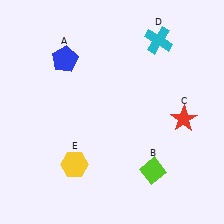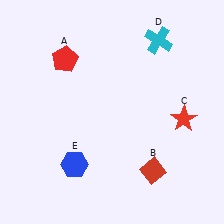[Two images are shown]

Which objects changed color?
A changed from blue to red. B changed from lime to red. E changed from yellow to blue.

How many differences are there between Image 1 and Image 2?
There are 3 differences between the two images.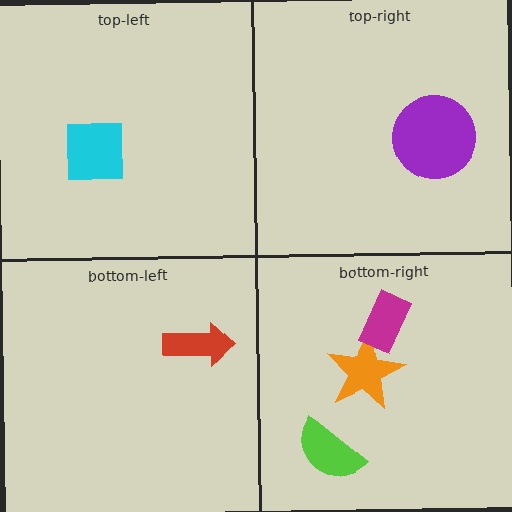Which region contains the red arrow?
The bottom-left region.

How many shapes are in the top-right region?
1.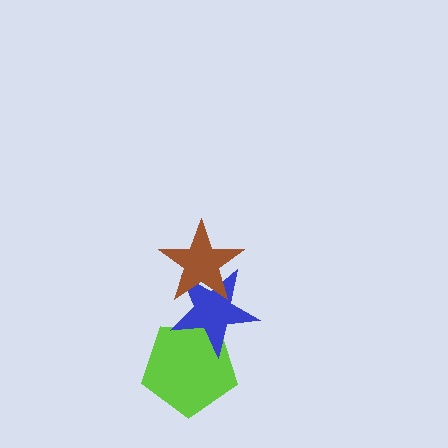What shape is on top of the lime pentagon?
The blue star is on top of the lime pentagon.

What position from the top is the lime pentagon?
The lime pentagon is 3rd from the top.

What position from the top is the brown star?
The brown star is 1st from the top.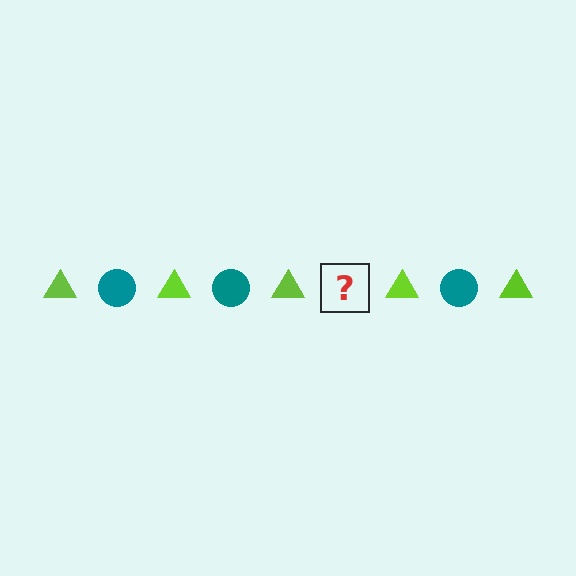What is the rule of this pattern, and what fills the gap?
The rule is that the pattern alternates between lime triangle and teal circle. The gap should be filled with a teal circle.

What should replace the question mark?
The question mark should be replaced with a teal circle.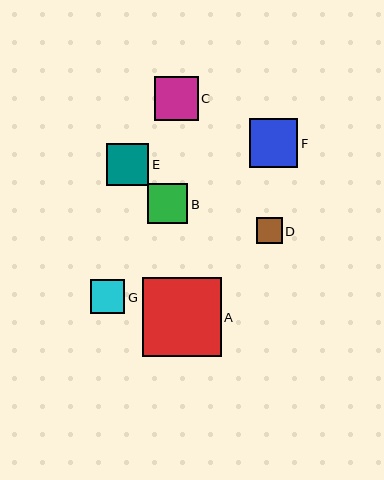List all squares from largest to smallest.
From largest to smallest: A, F, C, E, B, G, D.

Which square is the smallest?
Square D is the smallest with a size of approximately 26 pixels.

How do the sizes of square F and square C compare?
Square F and square C are approximately the same size.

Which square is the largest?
Square A is the largest with a size of approximately 79 pixels.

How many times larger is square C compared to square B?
Square C is approximately 1.1 times the size of square B.